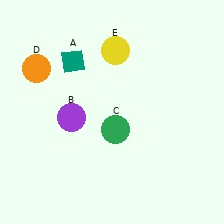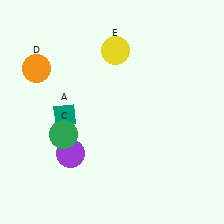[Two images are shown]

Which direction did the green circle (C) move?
The green circle (C) moved left.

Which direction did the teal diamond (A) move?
The teal diamond (A) moved down.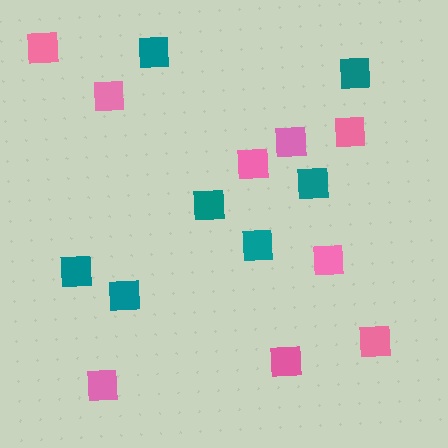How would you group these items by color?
There are 2 groups: one group of teal squares (7) and one group of pink squares (9).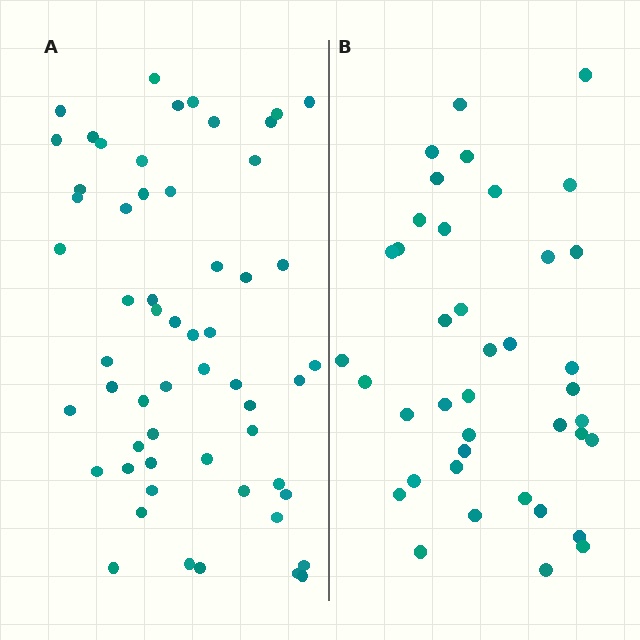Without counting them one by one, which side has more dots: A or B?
Region A (the left region) has more dots.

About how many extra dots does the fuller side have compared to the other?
Region A has approximately 15 more dots than region B.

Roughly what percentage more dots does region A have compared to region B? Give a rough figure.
About 40% more.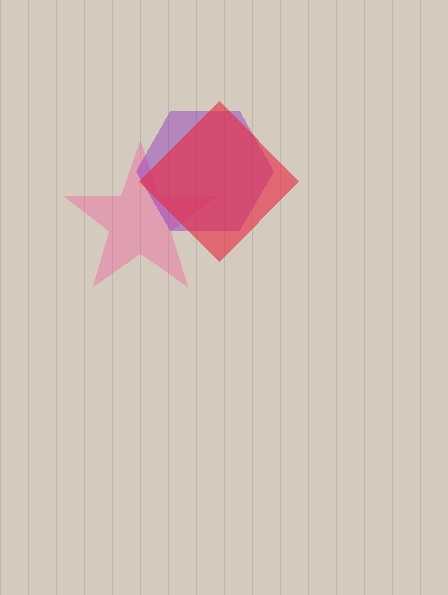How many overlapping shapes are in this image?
There are 3 overlapping shapes in the image.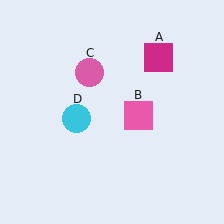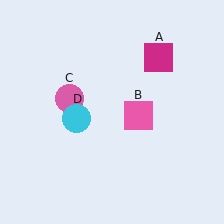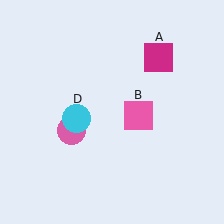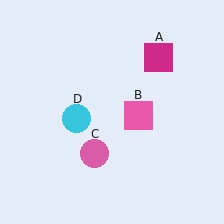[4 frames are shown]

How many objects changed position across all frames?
1 object changed position: pink circle (object C).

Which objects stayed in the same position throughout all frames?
Magenta square (object A) and pink square (object B) and cyan circle (object D) remained stationary.